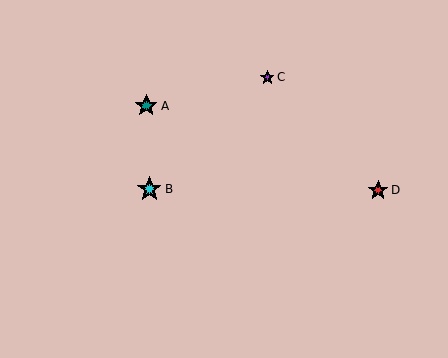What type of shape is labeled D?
Shape D is a red star.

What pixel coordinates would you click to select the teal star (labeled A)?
Click at (146, 106) to select the teal star A.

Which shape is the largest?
The cyan star (labeled B) is the largest.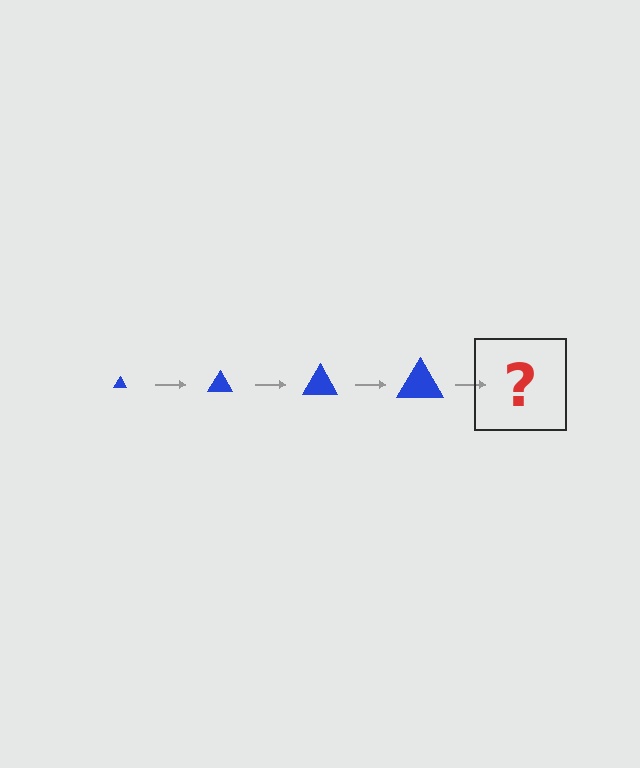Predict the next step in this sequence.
The next step is a blue triangle, larger than the previous one.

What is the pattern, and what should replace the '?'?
The pattern is that the triangle gets progressively larger each step. The '?' should be a blue triangle, larger than the previous one.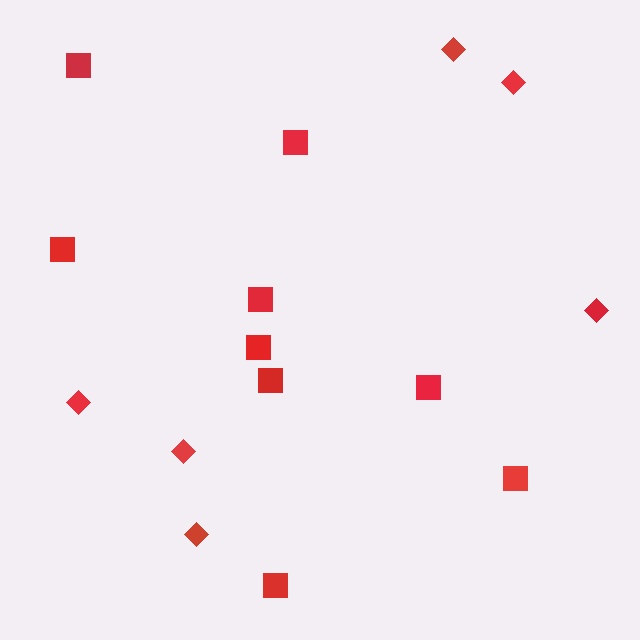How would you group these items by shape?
There are 2 groups: one group of diamonds (6) and one group of squares (9).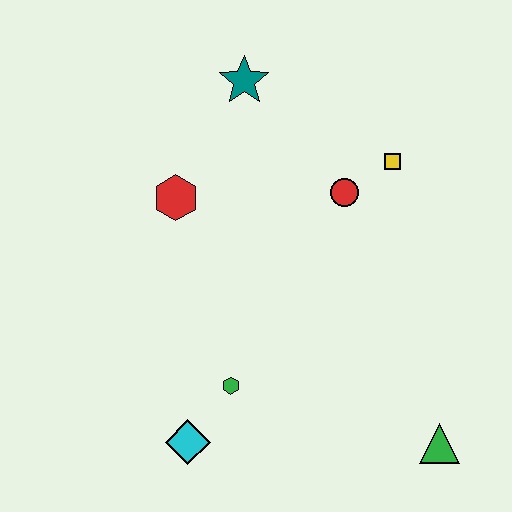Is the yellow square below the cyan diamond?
No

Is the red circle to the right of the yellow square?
No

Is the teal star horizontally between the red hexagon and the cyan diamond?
No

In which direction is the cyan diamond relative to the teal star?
The cyan diamond is below the teal star.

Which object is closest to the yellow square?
The red circle is closest to the yellow square.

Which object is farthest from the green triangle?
The teal star is farthest from the green triangle.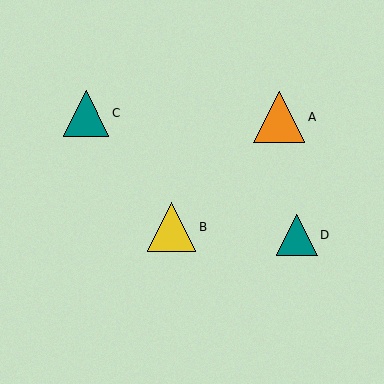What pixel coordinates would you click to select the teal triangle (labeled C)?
Click at (86, 114) to select the teal triangle C.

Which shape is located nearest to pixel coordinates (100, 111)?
The teal triangle (labeled C) at (86, 114) is nearest to that location.